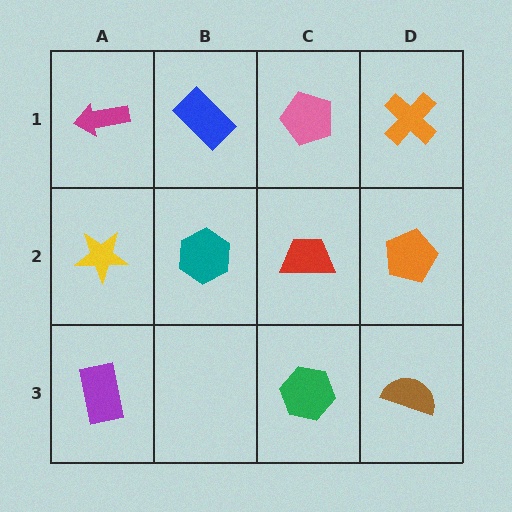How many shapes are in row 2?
4 shapes.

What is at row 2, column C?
A red trapezoid.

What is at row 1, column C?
A pink pentagon.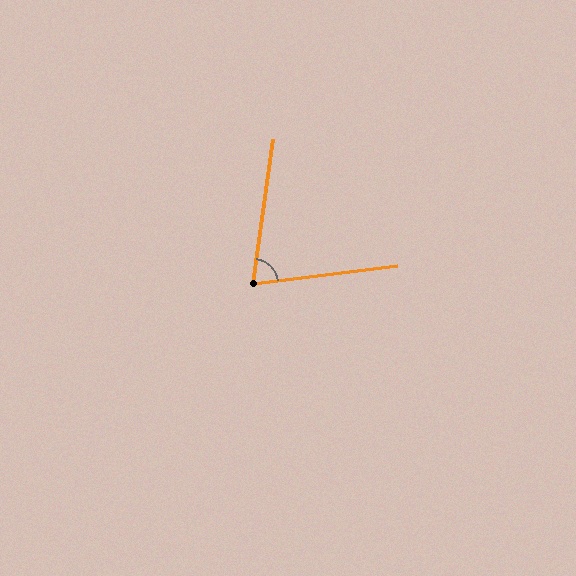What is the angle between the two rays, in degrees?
Approximately 75 degrees.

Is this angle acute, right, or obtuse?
It is acute.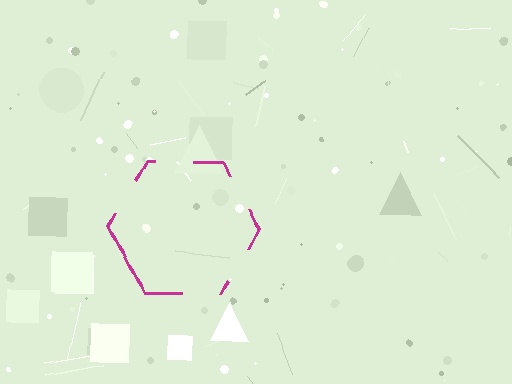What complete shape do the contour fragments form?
The contour fragments form a hexagon.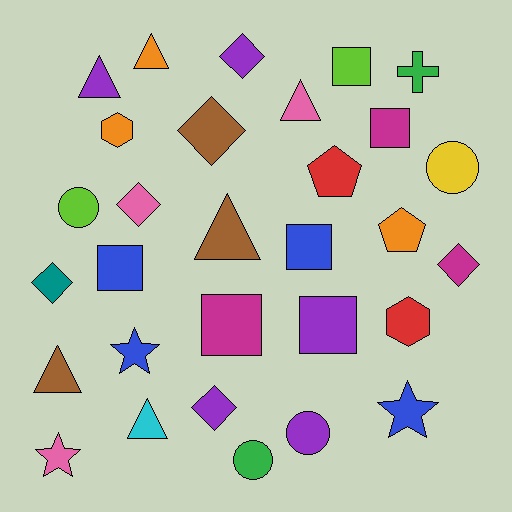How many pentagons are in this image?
There are 2 pentagons.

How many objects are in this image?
There are 30 objects.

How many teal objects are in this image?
There is 1 teal object.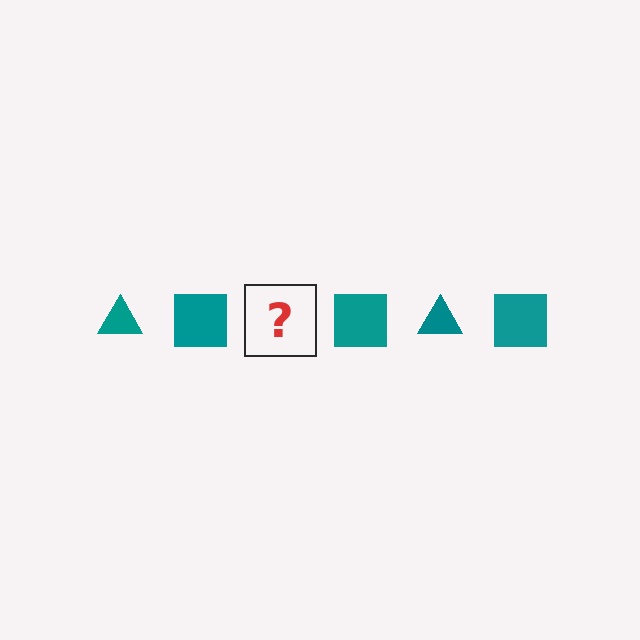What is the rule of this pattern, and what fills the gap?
The rule is that the pattern cycles through triangle, square shapes in teal. The gap should be filled with a teal triangle.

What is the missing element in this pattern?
The missing element is a teal triangle.